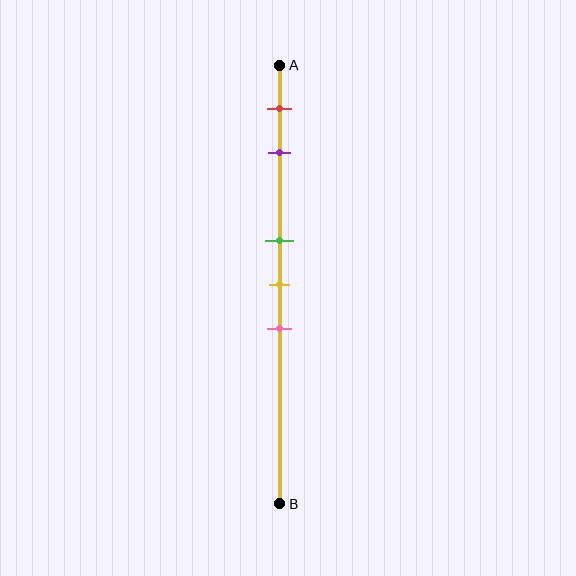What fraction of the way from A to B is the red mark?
The red mark is approximately 10% (0.1) of the way from A to B.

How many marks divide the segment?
There are 5 marks dividing the segment.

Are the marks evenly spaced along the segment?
No, the marks are not evenly spaced.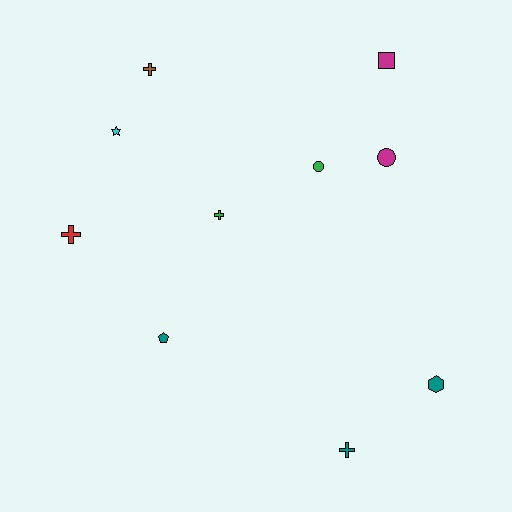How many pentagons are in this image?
There is 1 pentagon.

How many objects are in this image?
There are 10 objects.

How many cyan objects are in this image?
There is 1 cyan object.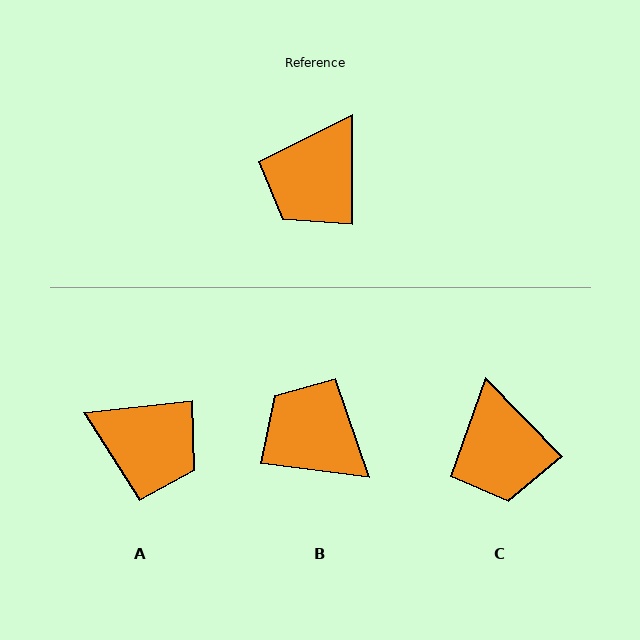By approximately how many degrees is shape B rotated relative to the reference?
Approximately 97 degrees clockwise.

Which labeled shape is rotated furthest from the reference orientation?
B, about 97 degrees away.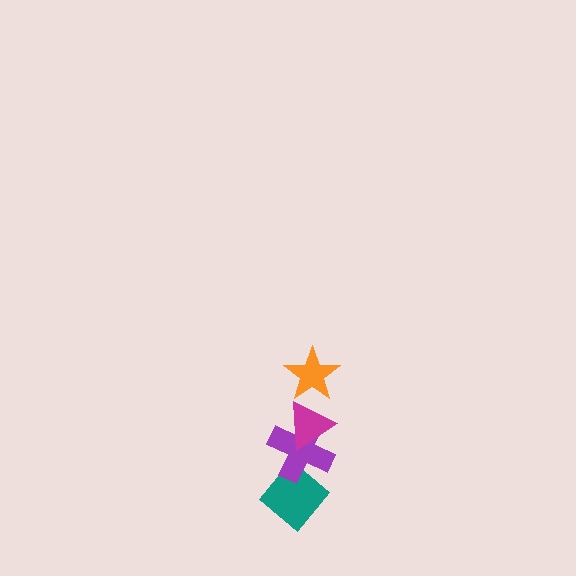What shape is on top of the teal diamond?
The purple cross is on top of the teal diamond.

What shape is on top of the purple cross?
The magenta triangle is on top of the purple cross.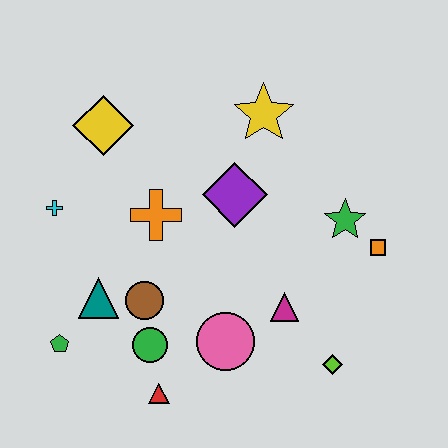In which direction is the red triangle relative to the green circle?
The red triangle is below the green circle.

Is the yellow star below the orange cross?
No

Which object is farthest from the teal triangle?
The orange square is farthest from the teal triangle.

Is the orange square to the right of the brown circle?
Yes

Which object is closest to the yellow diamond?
The cyan cross is closest to the yellow diamond.